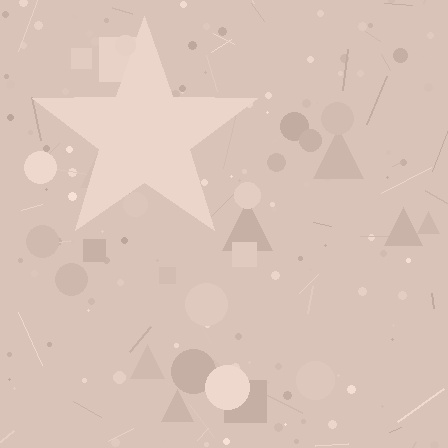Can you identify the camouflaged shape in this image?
The camouflaged shape is a star.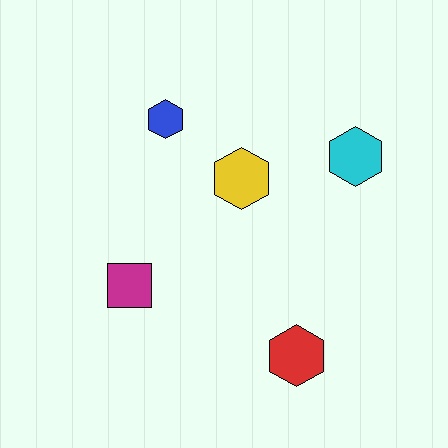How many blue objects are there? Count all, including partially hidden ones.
There is 1 blue object.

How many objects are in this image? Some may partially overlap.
There are 5 objects.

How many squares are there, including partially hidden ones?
There is 1 square.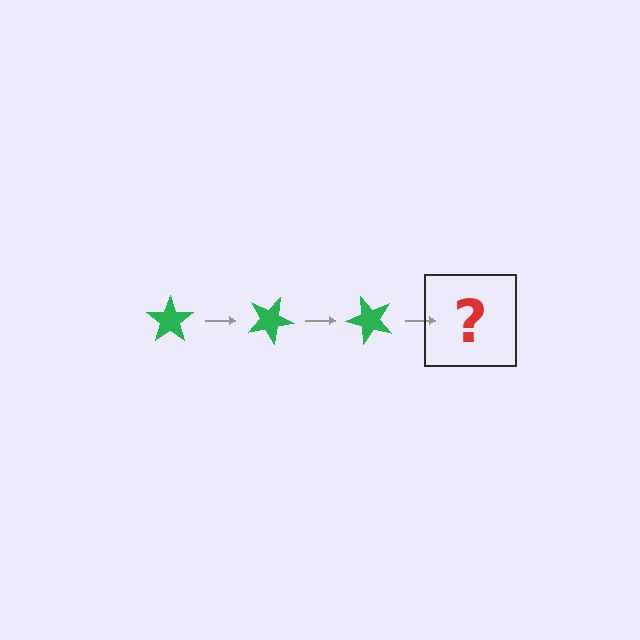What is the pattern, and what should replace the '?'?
The pattern is that the star rotates 25 degrees each step. The '?' should be a green star rotated 75 degrees.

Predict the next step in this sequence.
The next step is a green star rotated 75 degrees.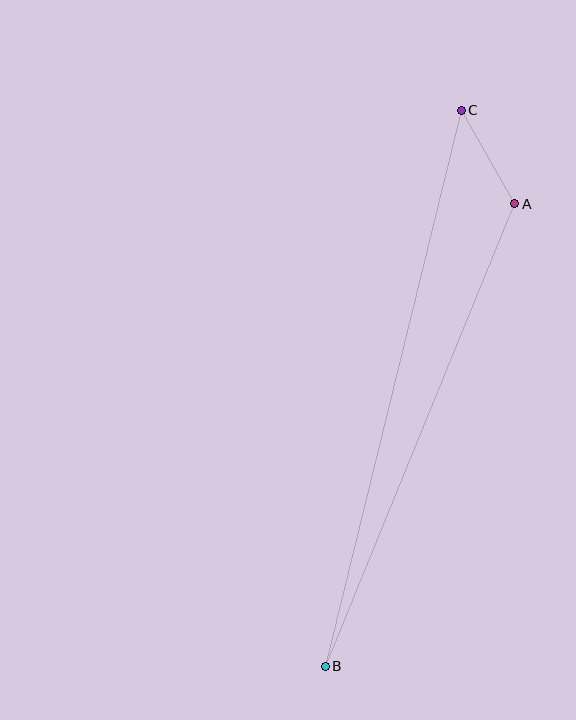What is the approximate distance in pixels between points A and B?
The distance between A and B is approximately 500 pixels.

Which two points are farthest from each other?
Points B and C are farthest from each other.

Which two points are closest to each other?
Points A and C are closest to each other.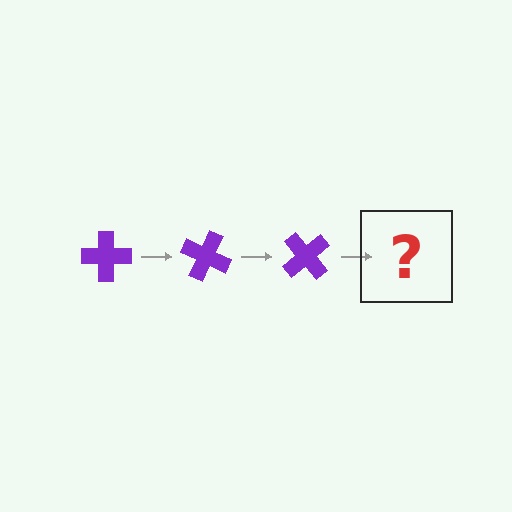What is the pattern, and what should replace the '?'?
The pattern is that the cross rotates 25 degrees each step. The '?' should be a purple cross rotated 75 degrees.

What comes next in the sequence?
The next element should be a purple cross rotated 75 degrees.